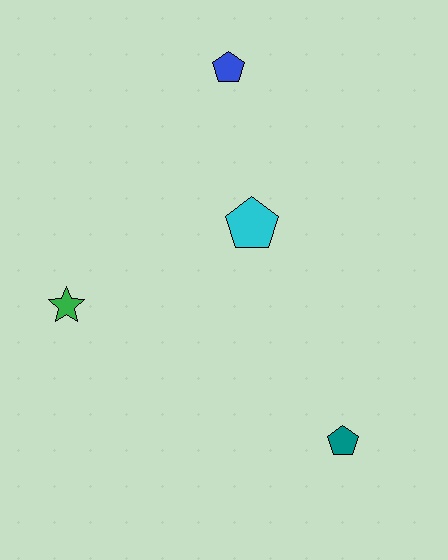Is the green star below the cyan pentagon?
Yes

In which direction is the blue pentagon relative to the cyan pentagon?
The blue pentagon is above the cyan pentagon.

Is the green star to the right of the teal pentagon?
No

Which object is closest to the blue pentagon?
The cyan pentagon is closest to the blue pentagon.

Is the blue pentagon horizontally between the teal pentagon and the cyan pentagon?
No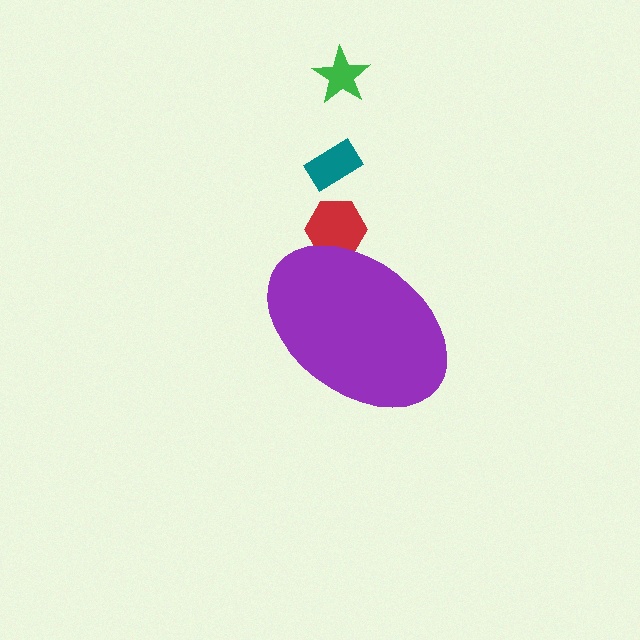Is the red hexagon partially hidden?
Yes, the red hexagon is partially hidden behind the purple ellipse.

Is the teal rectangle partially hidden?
No, the teal rectangle is fully visible.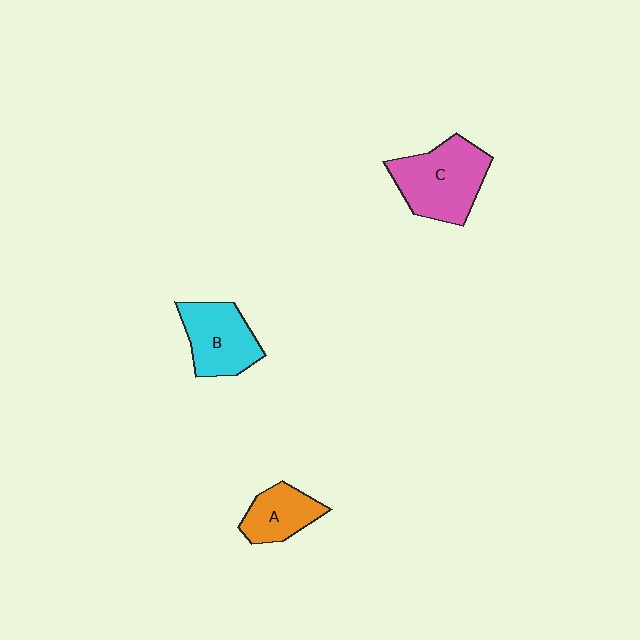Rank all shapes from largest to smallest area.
From largest to smallest: C (pink), B (cyan), A (orange).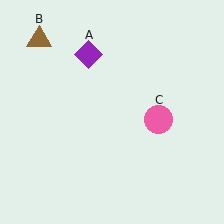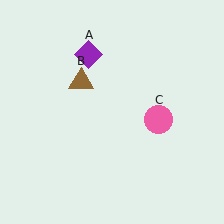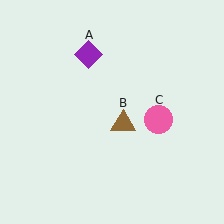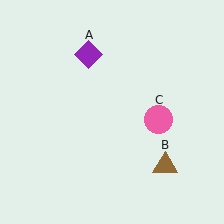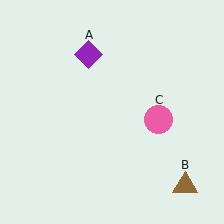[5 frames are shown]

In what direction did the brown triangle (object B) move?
The brown triangle (object B) moved down and to the right.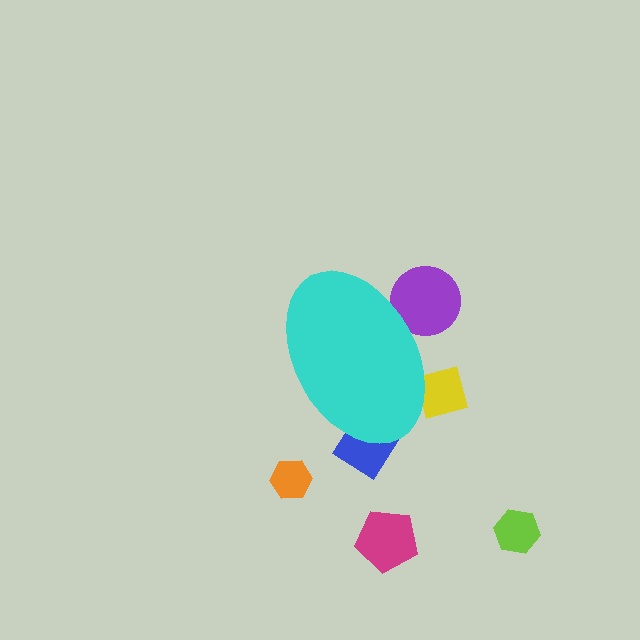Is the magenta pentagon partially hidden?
No, the magenta pentagon is fully visible.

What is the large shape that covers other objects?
A cyan ellipse.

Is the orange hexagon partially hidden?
No, the orange hexagon is fully visible.